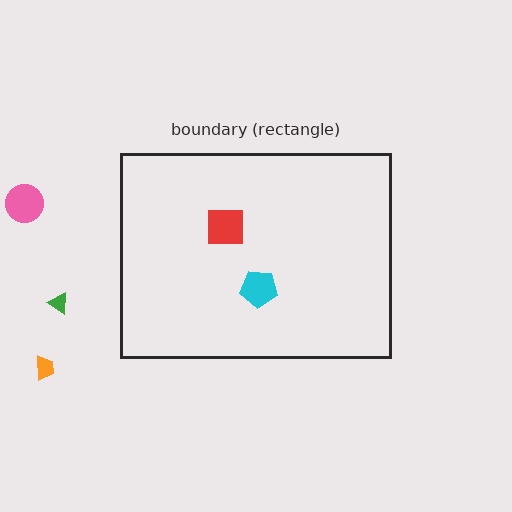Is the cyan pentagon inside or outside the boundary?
Inside.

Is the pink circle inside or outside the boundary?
Outside.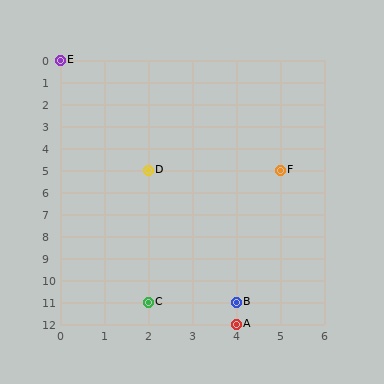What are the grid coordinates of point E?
Point E is at grid coordinates (0, 0).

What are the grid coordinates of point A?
Point A is at grid coordinates (4, 12).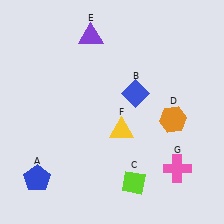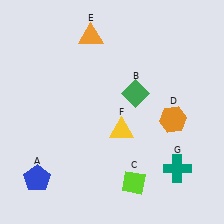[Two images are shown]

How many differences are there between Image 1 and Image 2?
There are 3 differences between the two images.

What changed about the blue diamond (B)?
In Image 1, B is blue. In Image 2, it changed to green.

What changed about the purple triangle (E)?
In Image 1, E is purple. In Image 2, it changed to orange.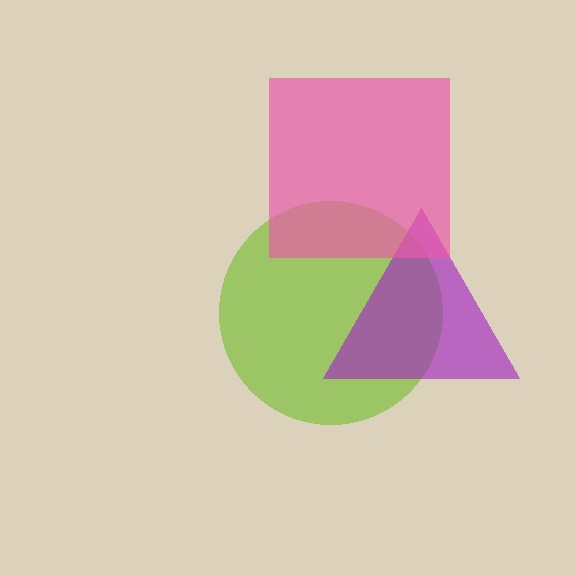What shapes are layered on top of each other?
The layered shapes are: a lime circle, a purple triangle, a pink square.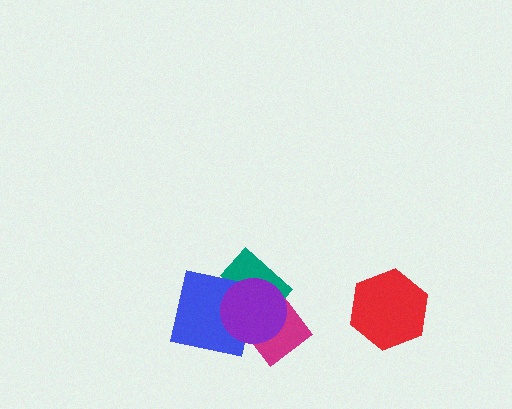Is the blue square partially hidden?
Yes, it is partially covered by another shape.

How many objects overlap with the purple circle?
3 objects overlap with the purple circle.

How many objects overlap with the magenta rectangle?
3 objects overlap with the magenta rectangle.